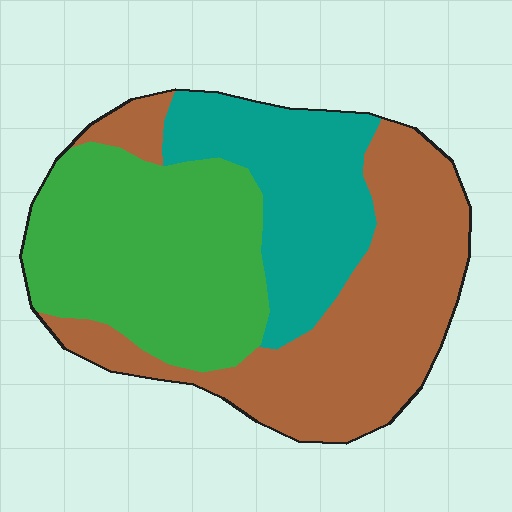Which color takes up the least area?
Teal, at roughly 25%.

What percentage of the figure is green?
Green takes up between a third and a half of the figure.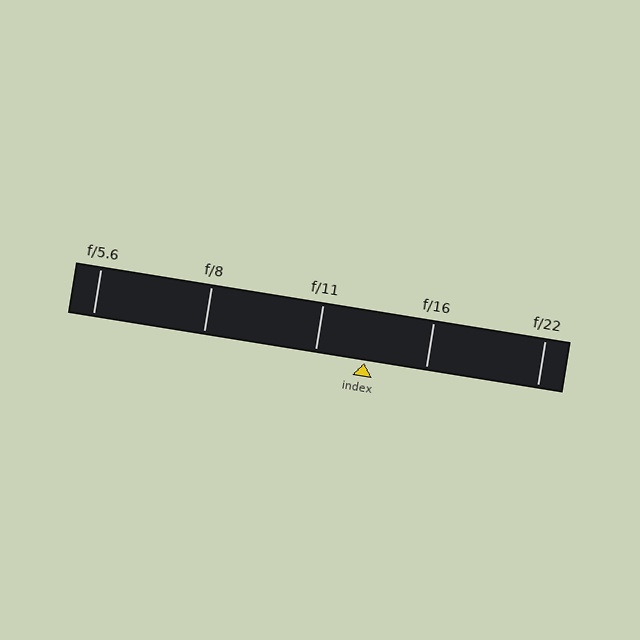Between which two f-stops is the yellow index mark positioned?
The index mark is between f/11 and f/16.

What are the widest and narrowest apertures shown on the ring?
The widest aperture shown is f/5.6 and the narrowest is f/22.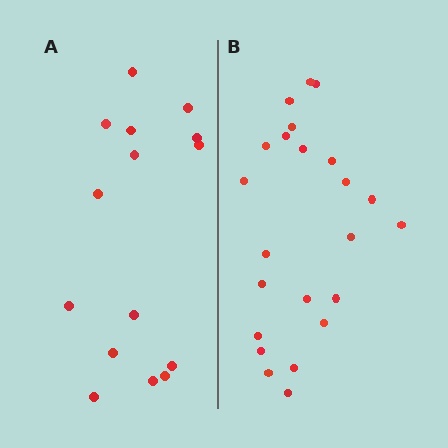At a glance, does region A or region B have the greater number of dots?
Region B (the right region) has more dots.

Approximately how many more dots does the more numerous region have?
Region B has roughly 8 or so more dots than region A.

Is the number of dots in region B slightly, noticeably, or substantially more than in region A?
Region B has substantially more. The ratio is roughly 1.5 to 1.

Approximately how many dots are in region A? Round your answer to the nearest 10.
About 20 dots. (The exact count is 15, which rounds to 20.)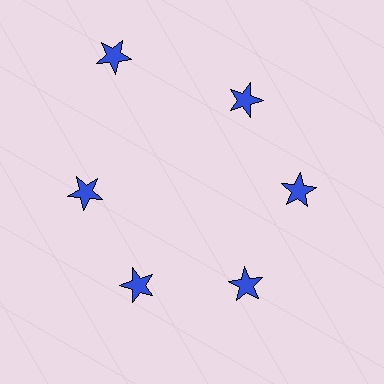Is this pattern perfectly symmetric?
No. The 6 blue stars are arranged in a ring, but one element near the 11 o'clock position is pushed outward from the center, breaking the 6-fold rotational symmetry.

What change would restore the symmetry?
The symmetry would be restored by moving it inward, back onto the ring so that all 6 stars sit at equal angles and equal distance from the center.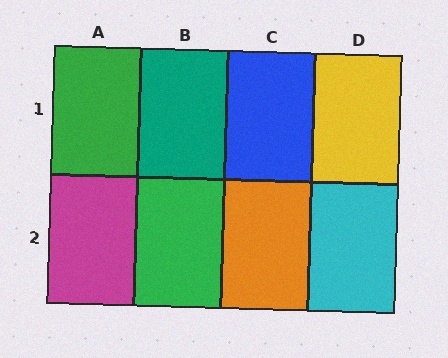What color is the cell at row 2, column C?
Orange.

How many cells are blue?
1 cell is blue.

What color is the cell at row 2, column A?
Magenta.